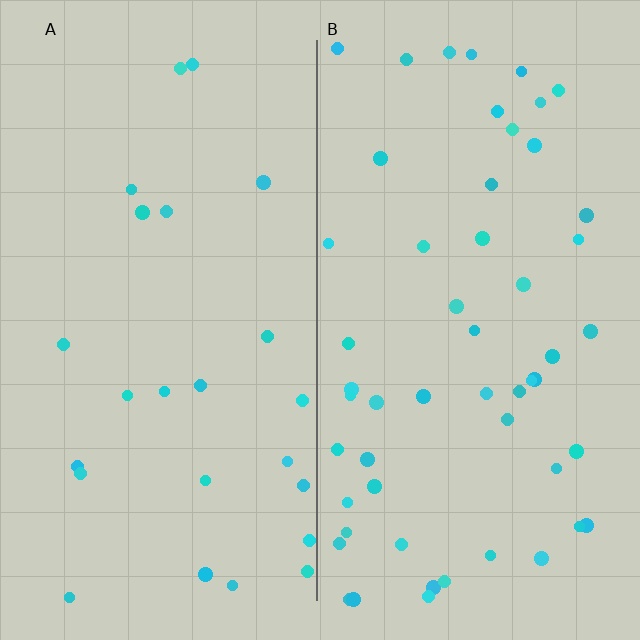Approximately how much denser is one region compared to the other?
Approximately 2.2× — region B over region A.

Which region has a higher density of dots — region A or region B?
B (the right).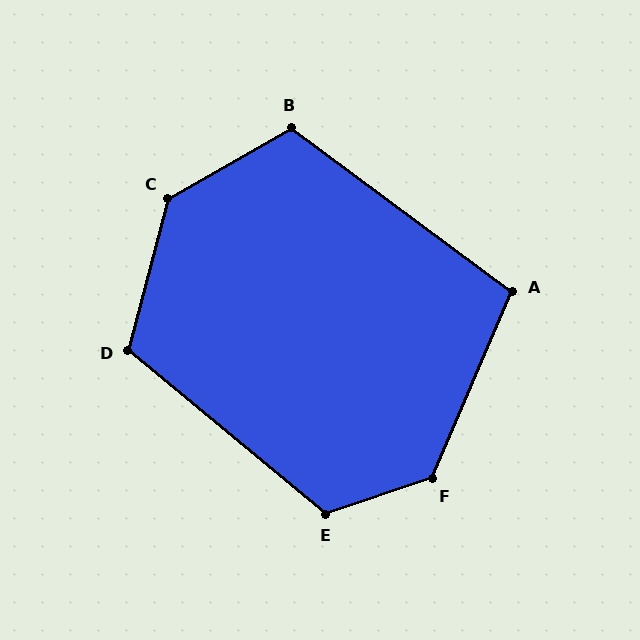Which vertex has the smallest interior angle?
A, at approximately 103 degrees.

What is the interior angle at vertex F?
Approximately 131 degrees (obtuse).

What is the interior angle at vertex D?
Approximately 115 degrees (obtuse).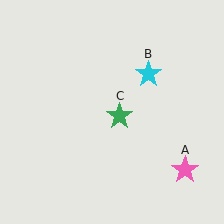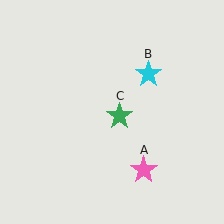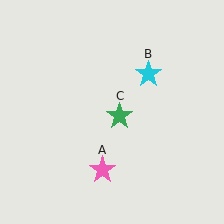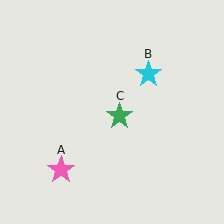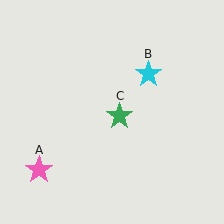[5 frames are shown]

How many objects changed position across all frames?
1 object changed position: pink star (object A).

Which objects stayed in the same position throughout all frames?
Cyan star (object B) and green star (object C) remained stationary.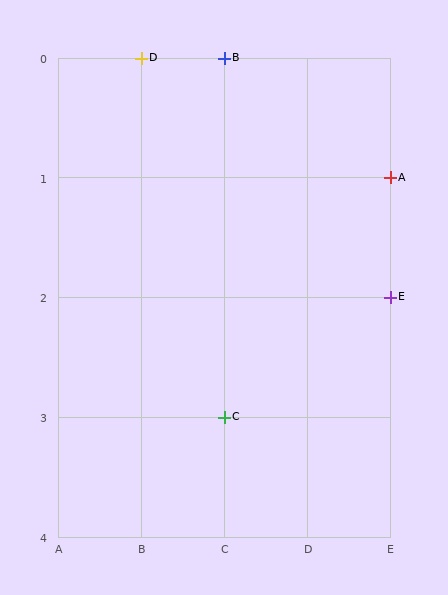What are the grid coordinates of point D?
Point D is at grid coordinates (B, 0).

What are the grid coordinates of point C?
Point C is at grid coordinates (C, 3).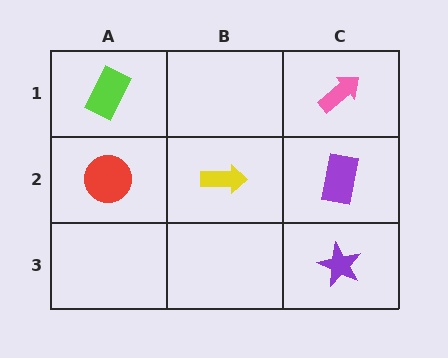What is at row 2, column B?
A yellow arrow.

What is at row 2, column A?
A red circle.